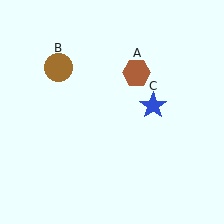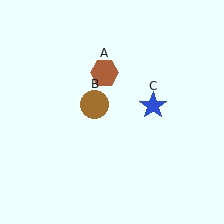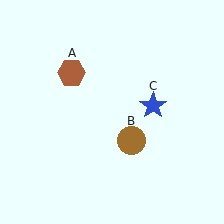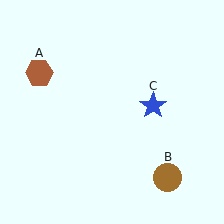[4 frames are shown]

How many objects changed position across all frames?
2 objects changed position: brown hexagon (object A), brown circle (object B).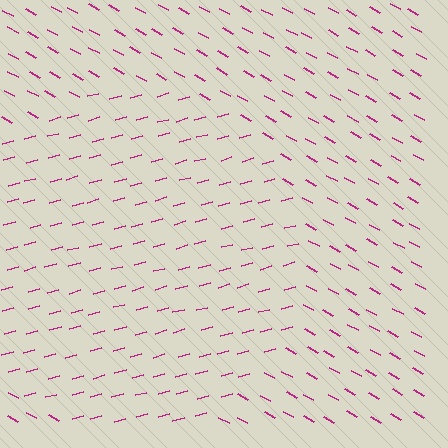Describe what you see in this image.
The image is filled with small magenta line segments. A circle region in the image has lines oriented differently from the surrounding lines, creating a visible texture boundary.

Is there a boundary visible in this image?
Yes, there is a texture boundary formed by a change in line orientation.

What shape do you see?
I see a circle.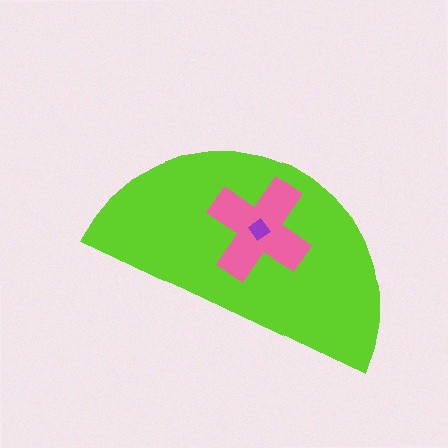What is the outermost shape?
The lime semicircle.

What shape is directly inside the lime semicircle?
The pink cross.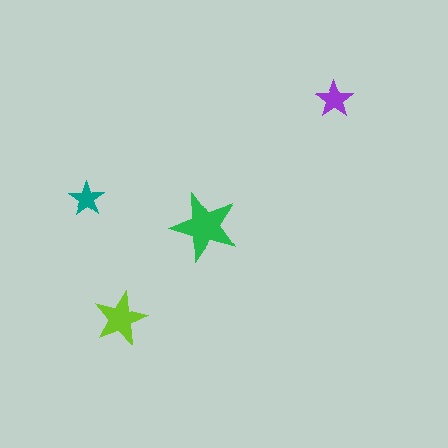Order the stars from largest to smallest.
the green one, the lime one, the purple one, the teal one.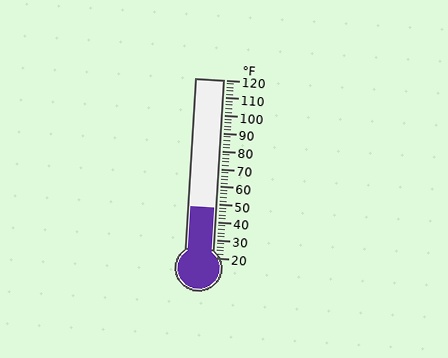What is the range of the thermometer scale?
The thermometer scale ranges from 20°F to 120°F.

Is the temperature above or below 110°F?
The temperature is below 110°F.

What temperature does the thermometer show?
The thermometer shows approximately 48°F.